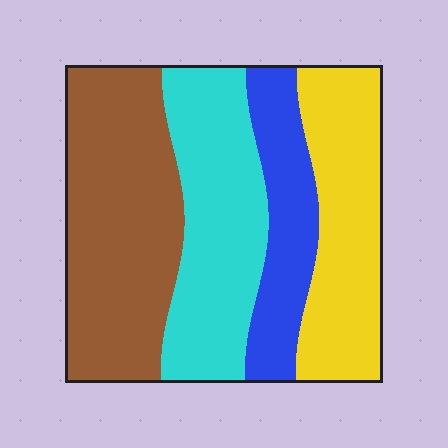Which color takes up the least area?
Blue, at roughly 15%.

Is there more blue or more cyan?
Cyan.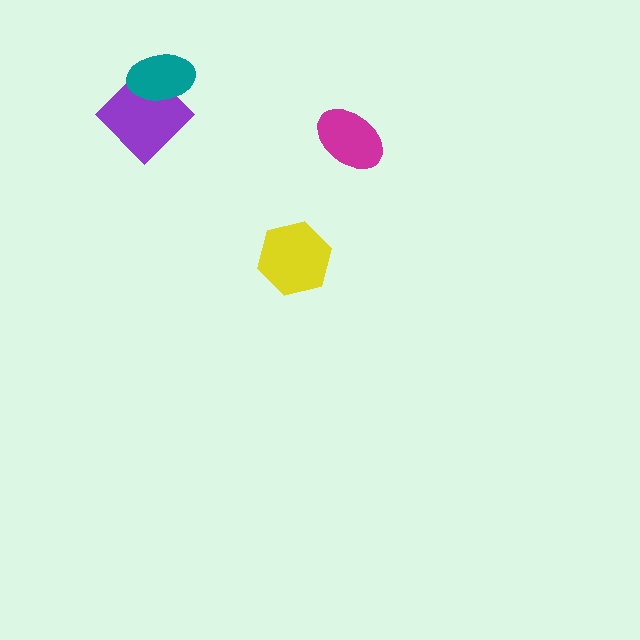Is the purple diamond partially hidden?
Yes, it is partially covered by another shape.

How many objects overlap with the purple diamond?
1 object overlaps with the purple diamond.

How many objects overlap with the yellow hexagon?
0 objects overlap with the yellow hexagon.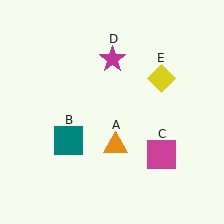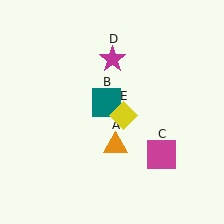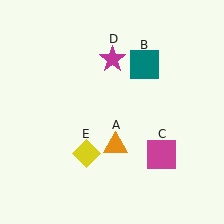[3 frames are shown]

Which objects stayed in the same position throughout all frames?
Orange triangle (object A) and magenta square (object C) and magenta star (object D) remained stationary.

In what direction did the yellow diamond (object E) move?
The yellow diamond (object E) moved down and to the left.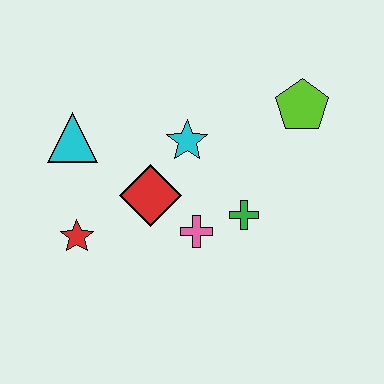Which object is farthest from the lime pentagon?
The red star is farthest from the lime pentagon.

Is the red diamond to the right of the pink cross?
No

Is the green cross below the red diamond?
Yes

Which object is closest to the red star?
The red diamond is closest to the red star.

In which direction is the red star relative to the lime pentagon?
The red star is to the left of the lime pentagon.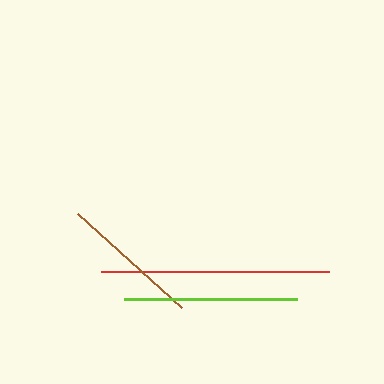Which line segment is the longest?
The red line is the longest at approximately 228 pixels.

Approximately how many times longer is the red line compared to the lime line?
The red line is approximately 1.3 times the length of the lime line.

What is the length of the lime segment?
The lime segment is approximately 174 pixels long.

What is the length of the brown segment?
The brown segment is approximately 141 pixels long.